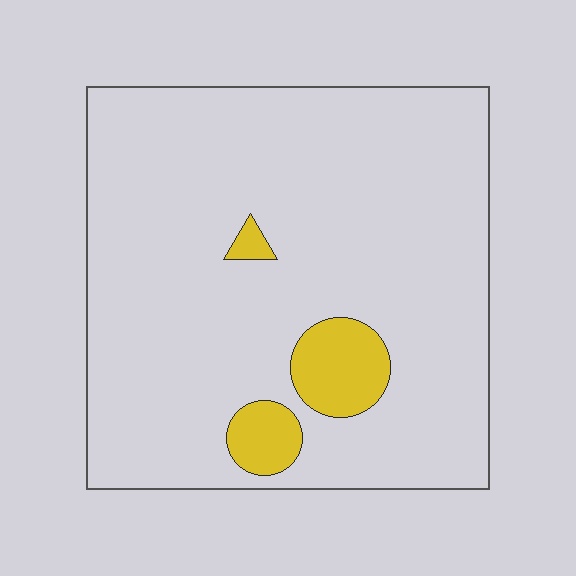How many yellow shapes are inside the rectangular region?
3.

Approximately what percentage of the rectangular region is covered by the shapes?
Approximately 10%.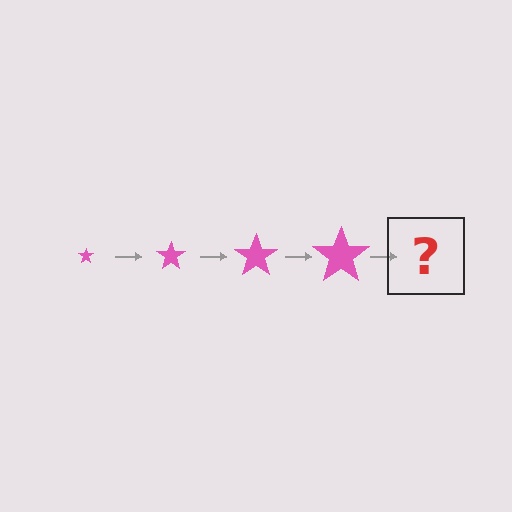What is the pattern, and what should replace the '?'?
The pattern is that the star gets progressively larger each step. The '?' should be a pink star, larger than the previous one.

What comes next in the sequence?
The next element should be a pink star, larger than the previous one.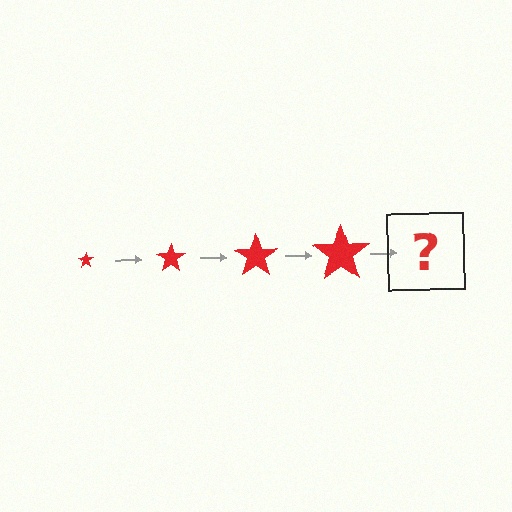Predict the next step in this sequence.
The next step is a red star, larger than the previous one.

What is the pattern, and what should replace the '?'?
The pattern is that the star gets progressively larger each step. The '?' should be a red star, larger than the previous one.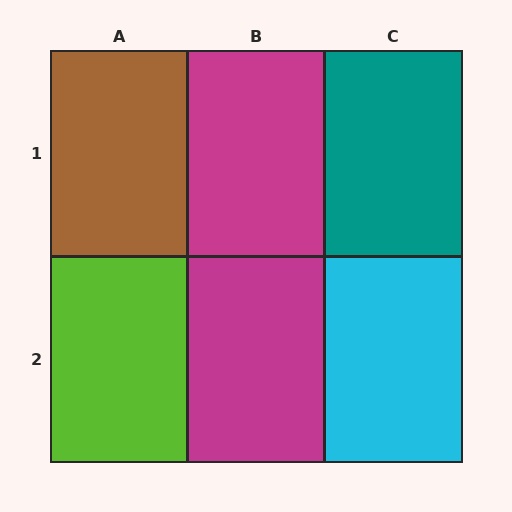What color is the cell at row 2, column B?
Magenta.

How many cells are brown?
1 cell is brown.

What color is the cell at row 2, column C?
Cyan.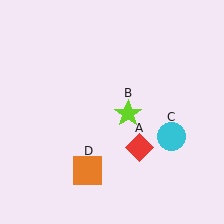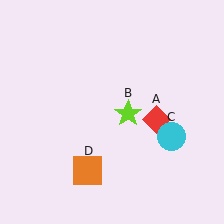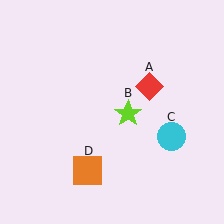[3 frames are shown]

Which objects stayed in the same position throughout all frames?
Lime star (object B) and cyan circle (object C) and orange square (object D) remained stationary.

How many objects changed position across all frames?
1 object changed position: red diamond (object A).